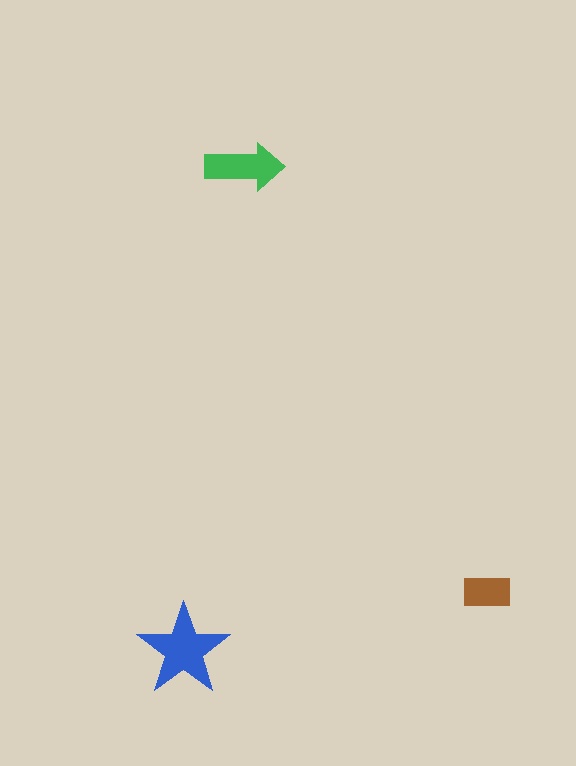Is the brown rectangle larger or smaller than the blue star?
Smaller.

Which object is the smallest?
The brown rectangle.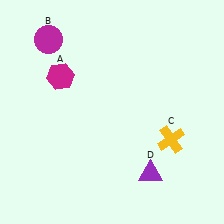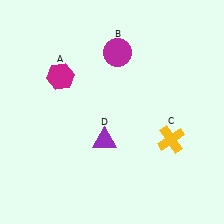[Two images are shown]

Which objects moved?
The objects that moved are: the magenta circle (B), the purple triangle (D).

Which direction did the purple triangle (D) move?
The purple triangle (D) moved left.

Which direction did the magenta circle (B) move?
The magenta circle (B) moved right.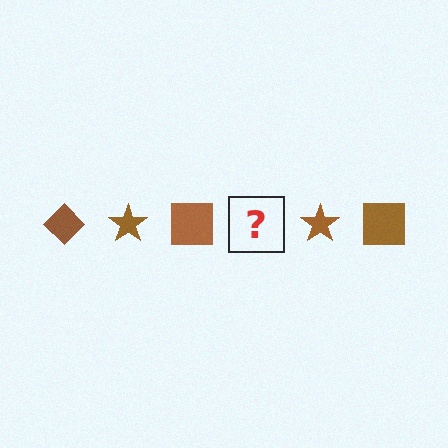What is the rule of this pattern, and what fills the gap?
The rule is that the pattern cycles through diamond, star, square shapes in brown. The gap should be filled with a brown diamond.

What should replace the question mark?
The question mark should be replaced with a brown diamond.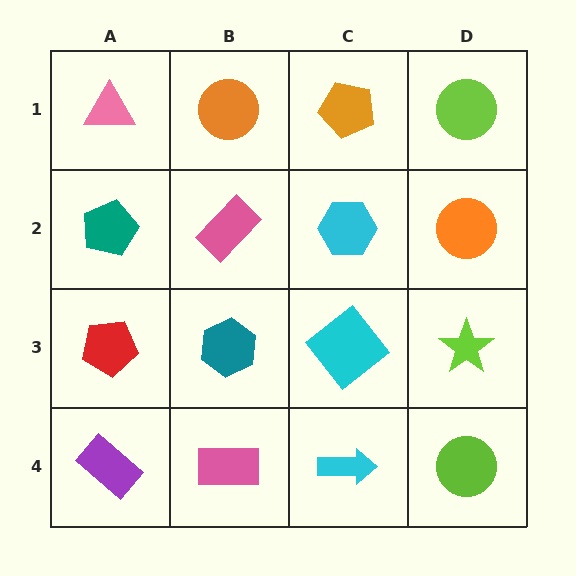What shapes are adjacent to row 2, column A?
A pink triangle (row 1, column A), a red pentagon (row 3, column A), a pink rectangle (row 2, column B).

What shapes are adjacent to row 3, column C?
A cyan hexagon (row 2, column C), a cyan arrow (row 4, column C), a teal hexagon (row 3, column B), a lime star (row 3, column D).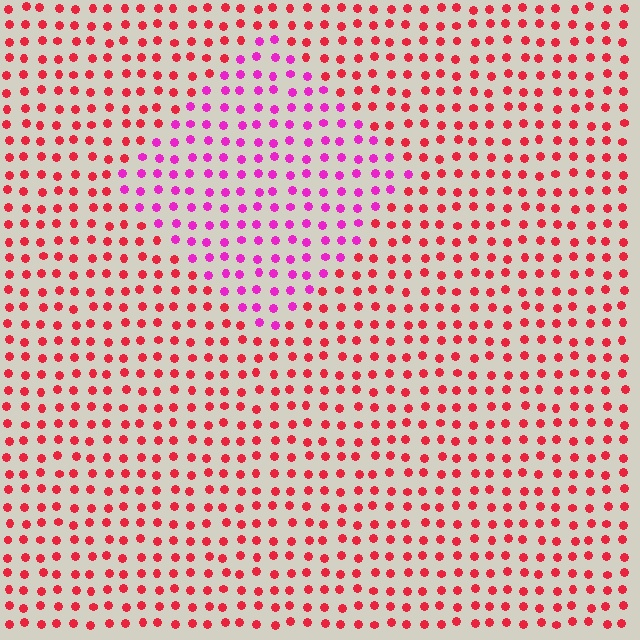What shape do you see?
I see a diamond.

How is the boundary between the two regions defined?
The boundary is defined purely by a slight shift in hue (about 43 degrees). Spacing, size, and orientation are identical on both sides.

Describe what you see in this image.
The image is filled with small red elements in a uniform arrangement. A diamond-shaped region is visible where the elements are tinted to a slightly different hue, forming a subtle color boundary.